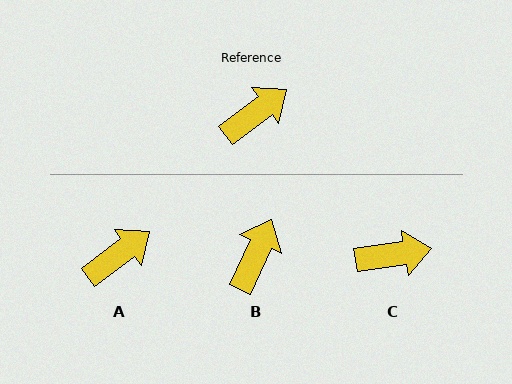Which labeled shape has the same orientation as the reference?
A.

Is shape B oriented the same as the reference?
No, it is off by about 29 degrees.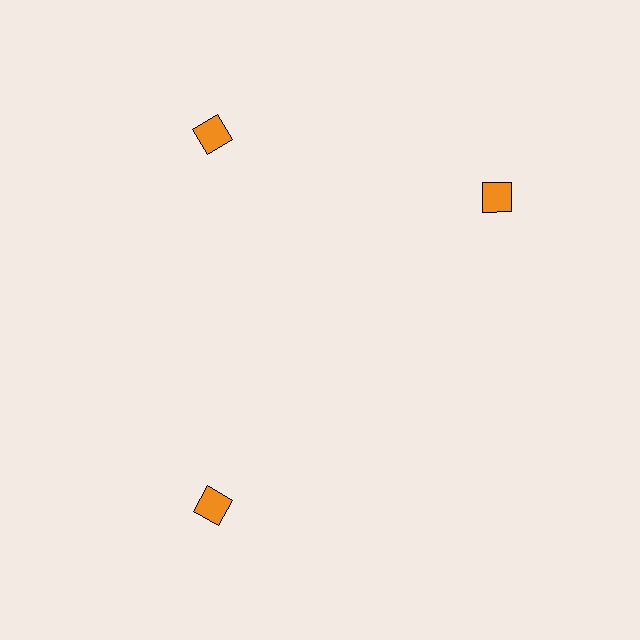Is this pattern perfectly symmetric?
No. The 3 orange squares are arranged in a ring, but one element near the 3 o'clock position is rotated out of alignment along the ring, breaking the 3-fold rotational symmetry.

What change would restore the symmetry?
The symmetry would be restored by rotating it back into even spacing with its neighbors so that all 3 squares sit at equal angles and equal distance from the center.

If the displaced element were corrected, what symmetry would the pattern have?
It would have 3-fold rotational symmetry — the pattern would map onto itself every 120 degrees.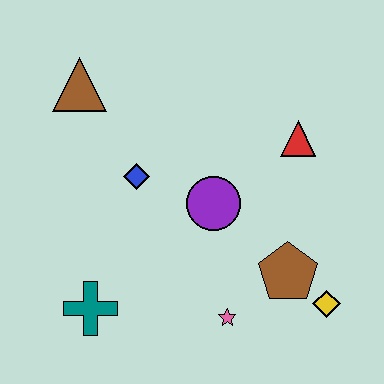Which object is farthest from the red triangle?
The teal cross is farthest from the red triangle.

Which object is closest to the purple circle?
The blue diamond is closest to the purple circle.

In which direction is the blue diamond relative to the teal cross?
The blue diamond is above the teal cross.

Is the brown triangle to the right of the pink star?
No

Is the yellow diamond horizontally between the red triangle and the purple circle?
No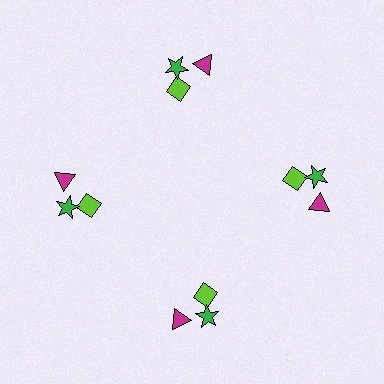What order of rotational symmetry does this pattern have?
This pattern has 4-fold rotational symmetry.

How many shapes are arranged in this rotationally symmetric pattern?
There are 12 shapes, arranged in 4 groups of 3.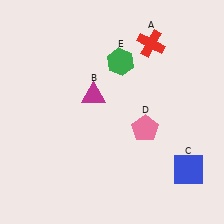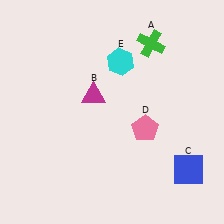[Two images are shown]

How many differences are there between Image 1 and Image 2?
There are 2 differences between the two images.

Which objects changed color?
A changed from red to green. E changed from green to cyan.